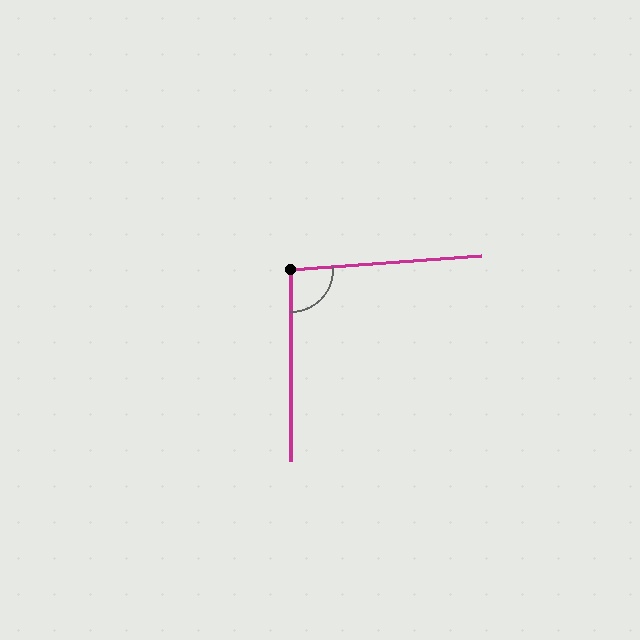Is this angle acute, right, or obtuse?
It is approximately a right angle.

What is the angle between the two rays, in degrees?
Approximately 94 degrees.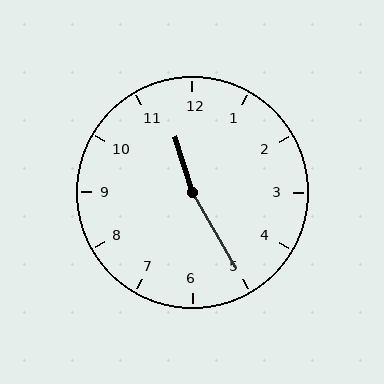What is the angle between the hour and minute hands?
Approximately 168 degrees.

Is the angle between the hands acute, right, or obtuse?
It is obtuse.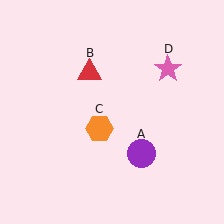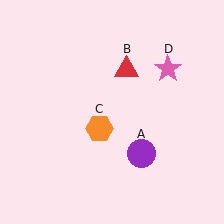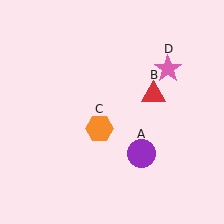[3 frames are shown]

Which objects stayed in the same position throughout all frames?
Purple circle (object A) and orange hexagon (object C) and pink star (object D) remained stationary.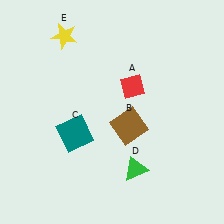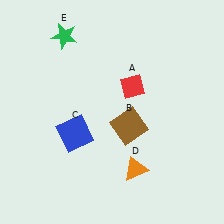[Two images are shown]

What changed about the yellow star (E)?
In Image 1, E is yellow. In Image 2, it changed to green.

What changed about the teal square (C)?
In Image 1, C is teal. In Image 2, it changed to blue.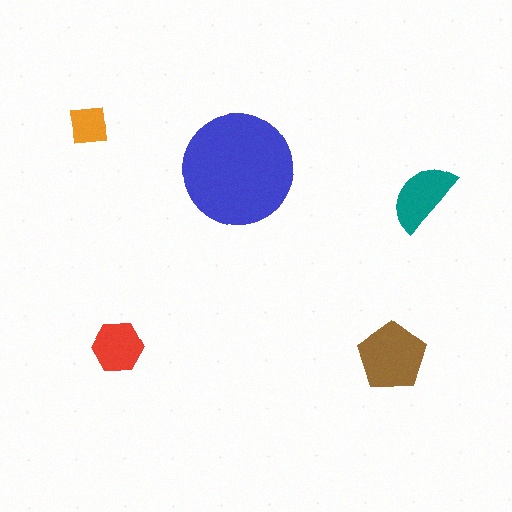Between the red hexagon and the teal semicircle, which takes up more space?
The teal semicircle.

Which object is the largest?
The blue circle.